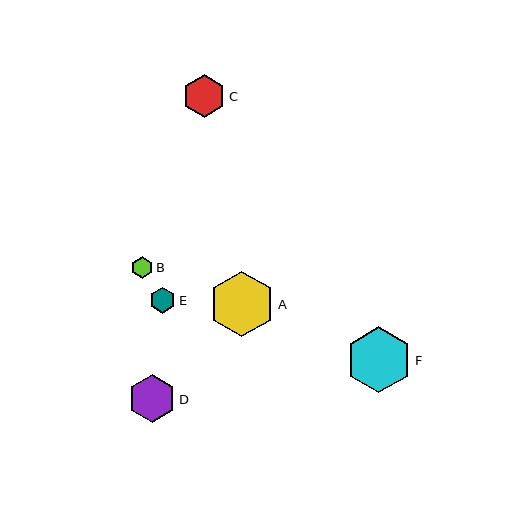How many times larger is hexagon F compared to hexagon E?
Hexagon F is approximately 2.5 times the size of hexagon E.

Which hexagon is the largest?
Hexagon F is the largest with a size of approximately 66 pixels.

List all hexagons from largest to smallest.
From largest to smallest: F, A, D, C, E, B.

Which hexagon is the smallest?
Hexagon B is the smallest with a size of approximately 21 pixels.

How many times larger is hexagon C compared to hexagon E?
Hexagon C is approximately 1.6 times the size of hexagon E.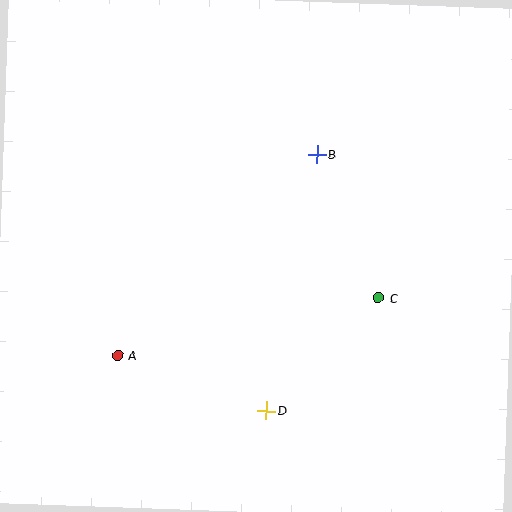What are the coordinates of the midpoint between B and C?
The midpoint between B and C is at (347, 226).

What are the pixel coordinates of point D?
Point D is at (266, 410).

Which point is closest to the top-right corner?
Point B is closest to the top-right corner.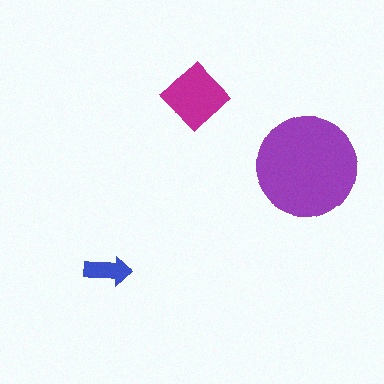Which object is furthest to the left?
The blue arrow is leftmost.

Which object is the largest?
The purple circle.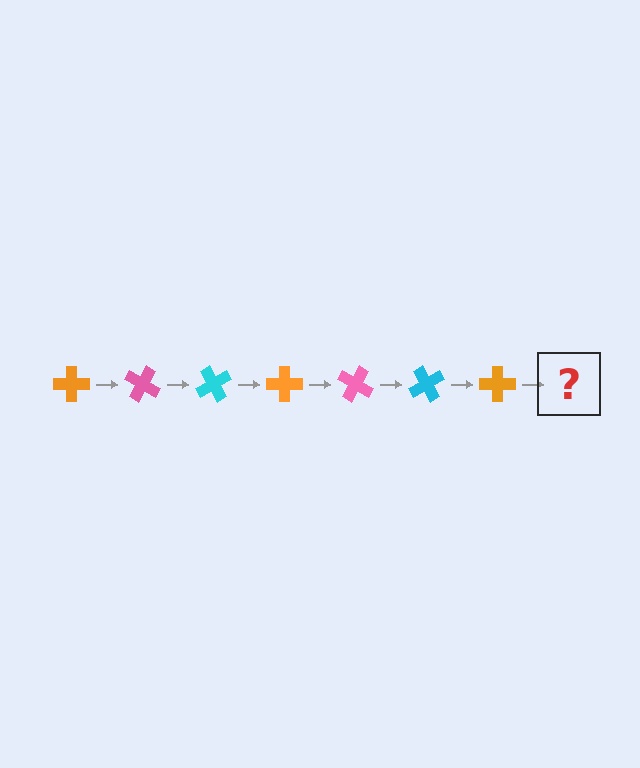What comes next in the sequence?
The next element should be a pink cross, rotated 210 degrees from the start.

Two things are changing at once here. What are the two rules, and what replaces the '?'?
The two rules are that it rotates 30 degrees each step and the color cycles through orange, pink, and cyan. The '?' should be a pink cross, rotated 210 degrees from the start.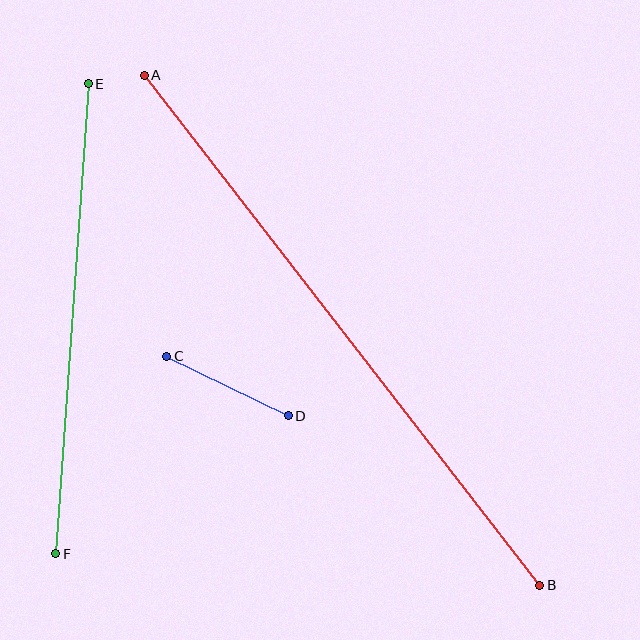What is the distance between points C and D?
The distance is approximately 135 pixels.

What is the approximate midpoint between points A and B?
The midpoint is at approximately (342, 330) pixels.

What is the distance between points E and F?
The distance is approximately 471 pixels.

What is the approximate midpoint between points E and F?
The midpoint is at approximately (72, 319) pixels.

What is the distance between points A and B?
The distance is approximately 646 pixels.